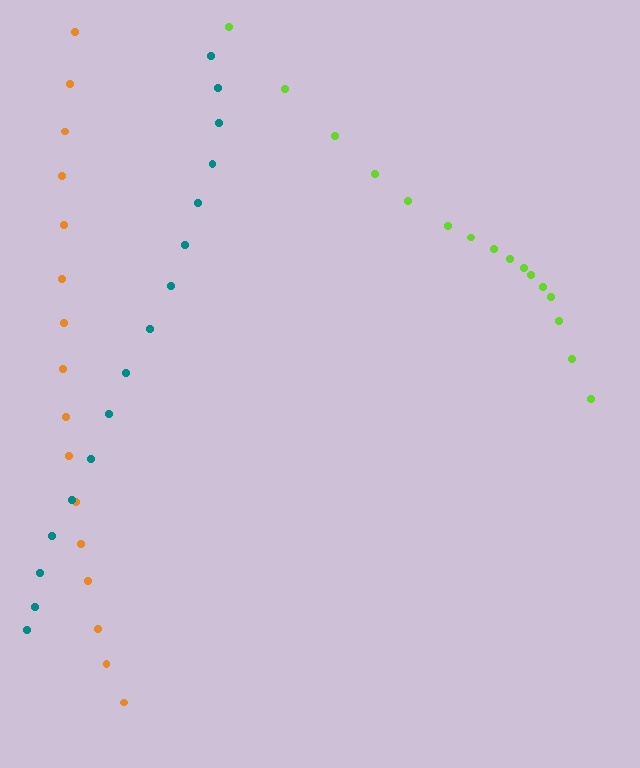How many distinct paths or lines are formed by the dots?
There are 3 distinct paths.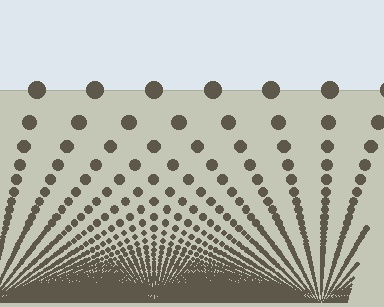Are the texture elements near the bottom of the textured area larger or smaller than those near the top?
Smaller. The gradient is inverted — elements near the bottom are smaller and denser.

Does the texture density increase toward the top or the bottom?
Density increases toward the bottom.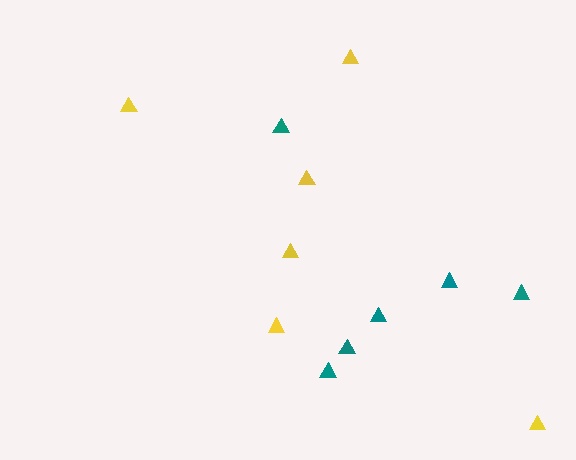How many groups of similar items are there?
There are 2 groups: one group of yellow triangles (6) and one group of teal triangles (6).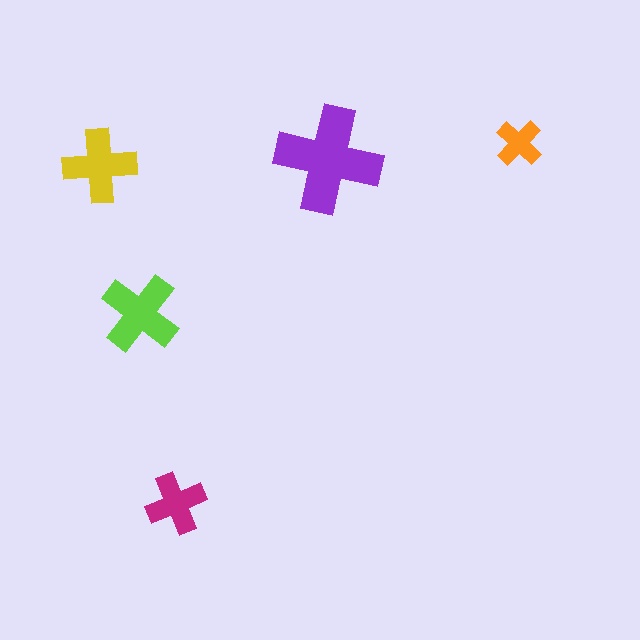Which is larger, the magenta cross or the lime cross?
The lime one.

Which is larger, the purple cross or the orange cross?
The purple one.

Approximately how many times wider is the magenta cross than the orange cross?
About 1.5 times wider.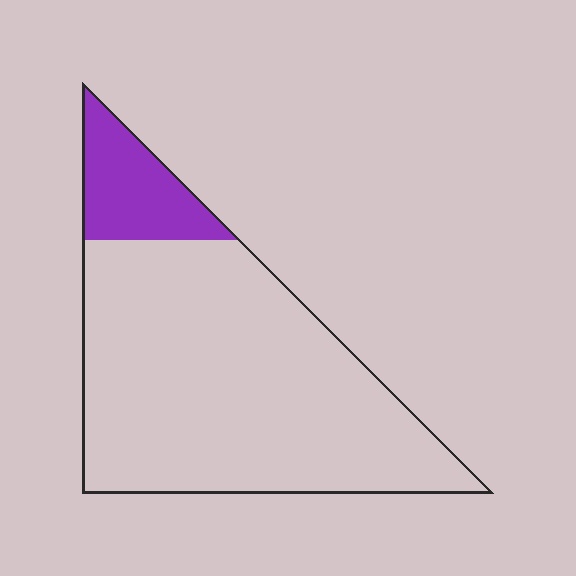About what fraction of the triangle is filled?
About one sixth (1/6).